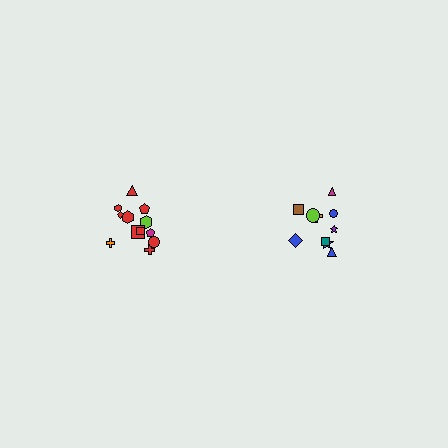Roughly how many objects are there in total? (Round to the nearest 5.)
Roughly 20 objects in total.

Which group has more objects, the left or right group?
The left group.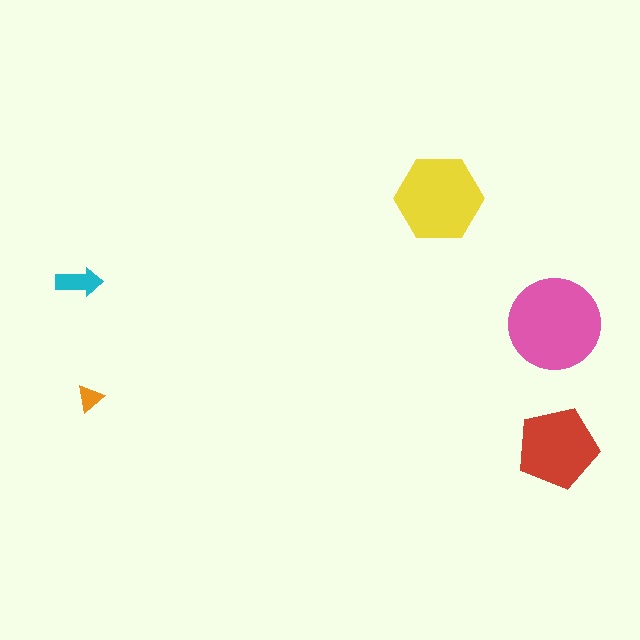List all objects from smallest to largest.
The orange triangle, the cyan arrow, the red pentagon, the yellow hexagon, the pink circle.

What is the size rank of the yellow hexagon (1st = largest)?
2nd.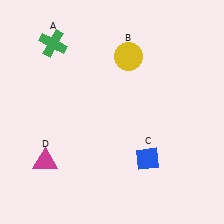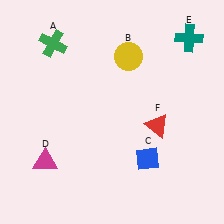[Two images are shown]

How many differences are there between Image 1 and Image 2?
There are 2 differences between the two images.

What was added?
A teal cross (E), a red triangle (F) were added in Image 2.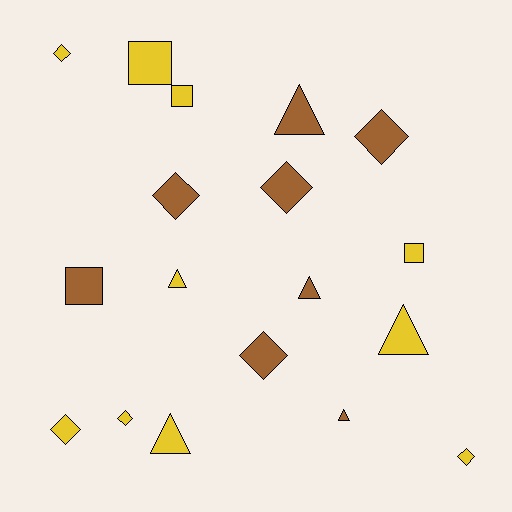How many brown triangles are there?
There are 3 brown triangles.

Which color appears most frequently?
Yellow, with 10 objects.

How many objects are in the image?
There are 18 objects.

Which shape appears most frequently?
Diamond, with 8 objects.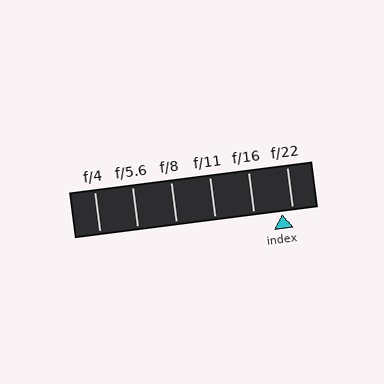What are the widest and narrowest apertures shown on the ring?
The widest aperture shown is f/4 and the narrowest is f/22.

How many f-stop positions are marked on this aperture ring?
There are 6 f-stop positions marked.